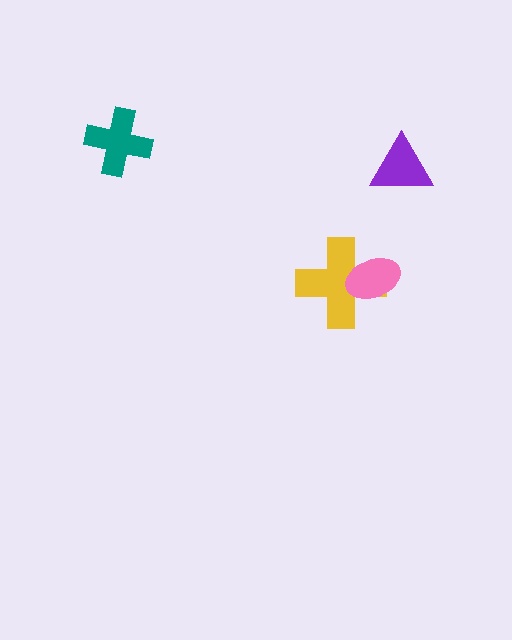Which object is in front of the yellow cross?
The pink ellipse is in front of the yellow cross.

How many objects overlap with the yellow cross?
1 object overlaps with the yellow cross.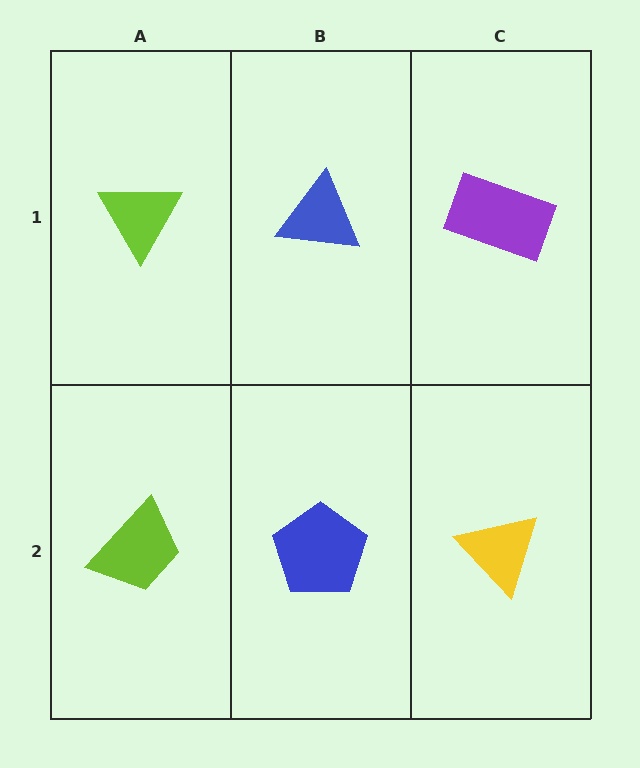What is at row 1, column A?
A lime triangle.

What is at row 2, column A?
A lime trapezoid.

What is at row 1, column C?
A purple rectangle.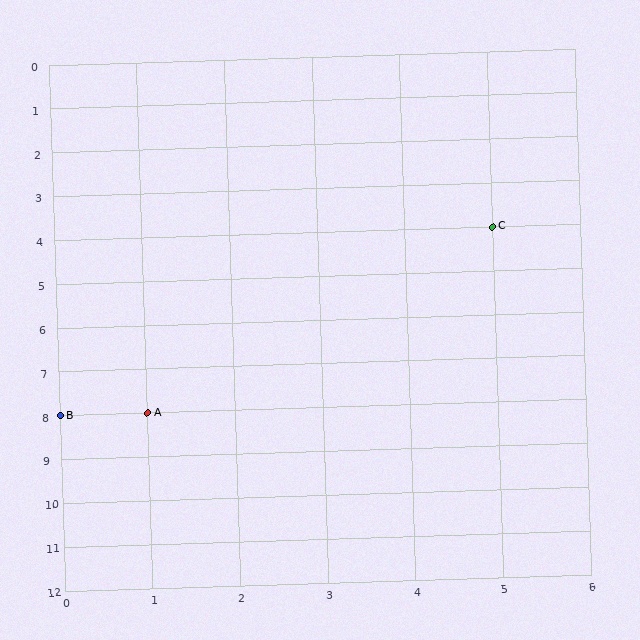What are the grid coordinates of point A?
Point A is at grid coordinates (1, 8).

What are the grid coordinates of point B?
Point B is at grid coordinates (0, 8).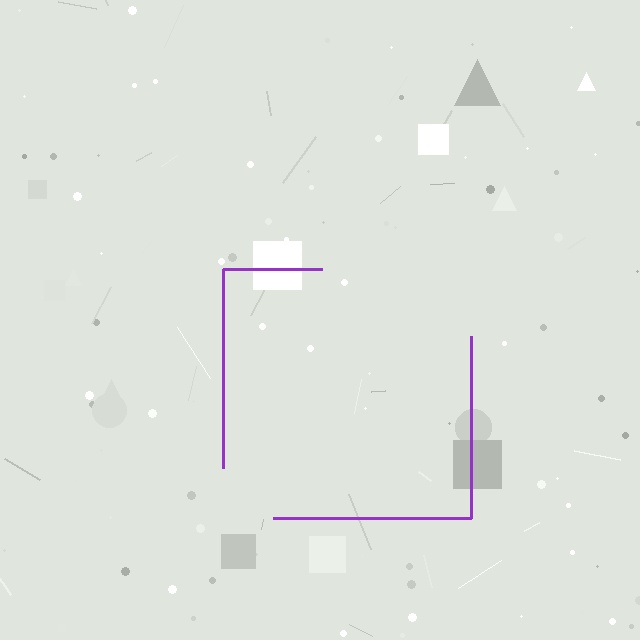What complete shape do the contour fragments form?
The contour fragments form a square.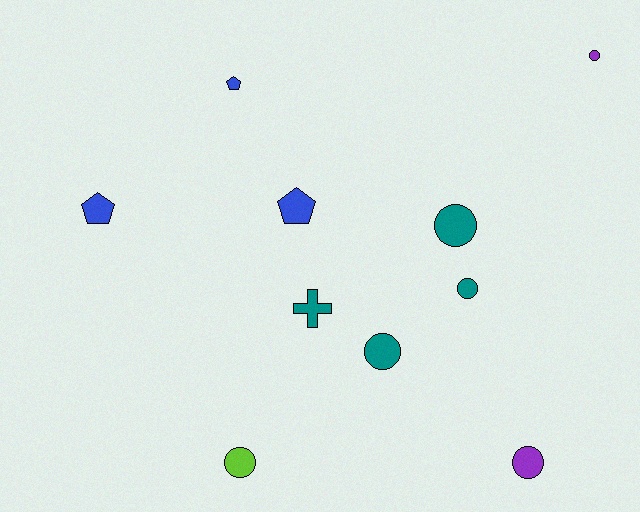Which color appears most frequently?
Teal, with 4 objects.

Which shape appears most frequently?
Circle, with 6 objects.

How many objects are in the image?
There are 10 objects.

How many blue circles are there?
There are no blue circles.